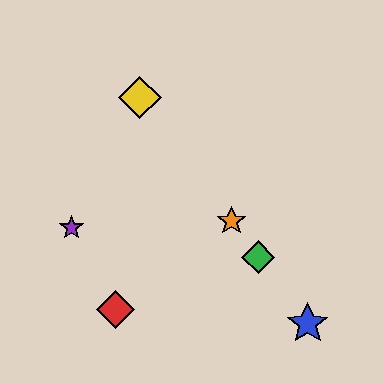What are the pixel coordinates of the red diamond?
The red diamond is at (115, 310).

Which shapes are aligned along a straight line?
The blue star, the green diamond, the yellow diamond, the orange star are aligned along a straight line.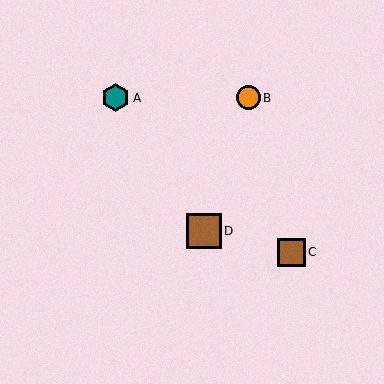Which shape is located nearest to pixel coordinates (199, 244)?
The brown square (labeled D) at (204, 231) is nearest to that location.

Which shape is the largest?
The brown square (labeled D) is the largest.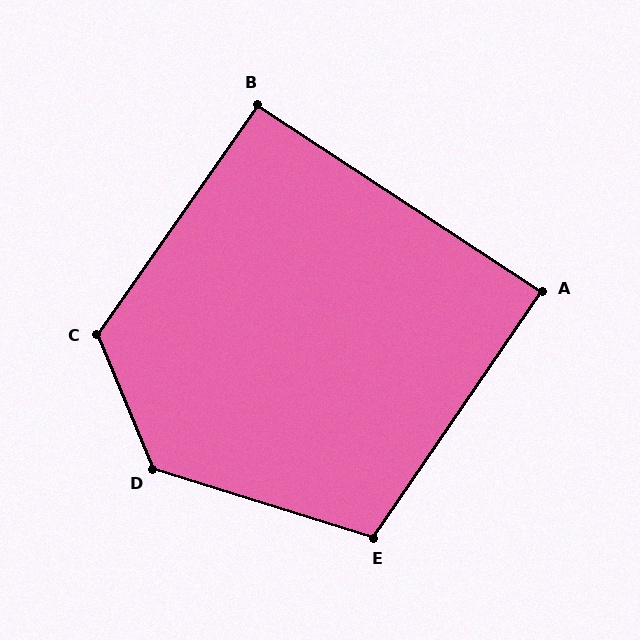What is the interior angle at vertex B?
Approximately 92 degrees (approximately right).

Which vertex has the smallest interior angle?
A, at approximately 89 degrees.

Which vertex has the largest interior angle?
D, at approximately 130 degrees.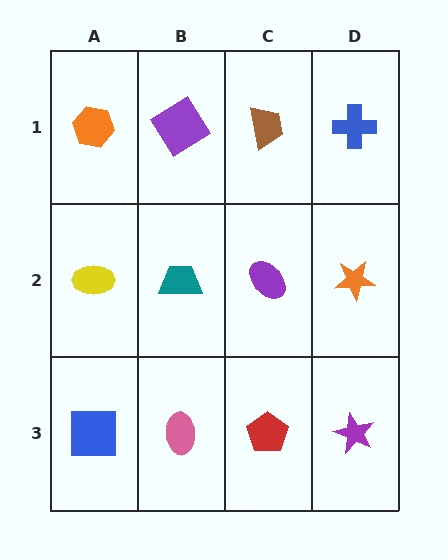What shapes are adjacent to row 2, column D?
A blue cross (row 1, column D), a purple star (row 3, column D), a purple ellipse (row 2, column C).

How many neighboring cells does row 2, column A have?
3.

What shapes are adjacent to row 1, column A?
A yellow ellipse (row 2, column A), a purple diamond (row 1, column B).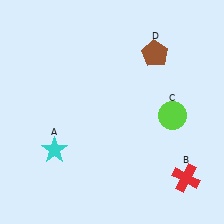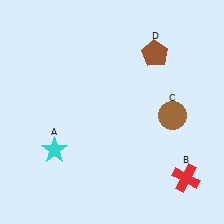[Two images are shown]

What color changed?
The circle (C) changed from lime in Image 1 to brown in Image 2.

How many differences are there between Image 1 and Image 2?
There is 1 difference between the two images.